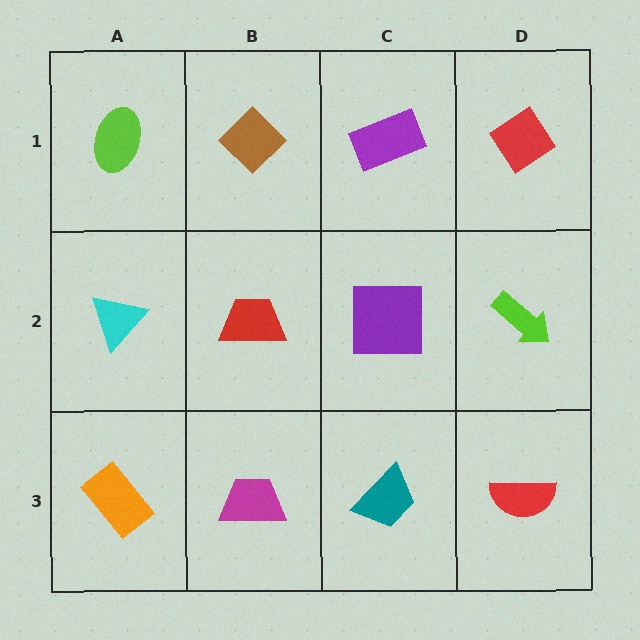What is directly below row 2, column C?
A teal trapezoid.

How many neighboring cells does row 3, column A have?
2.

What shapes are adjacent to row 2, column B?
A brown diamond (row 1, column B), a magenta trapezoid (row 3, column B), a cyan triangle (row 2, column A), a purple square (row 2, column C).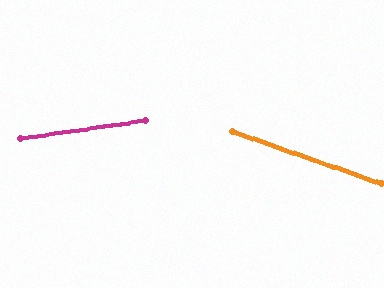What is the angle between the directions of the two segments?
Approximately 27 degrees.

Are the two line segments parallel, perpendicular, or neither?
Neither parallel nor perpendicular — they differ by about 27°.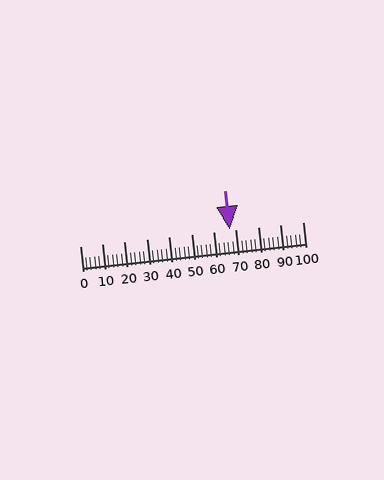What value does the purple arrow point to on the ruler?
The purple arrow points to approximately 67.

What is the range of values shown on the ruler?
The ruler shows values from 0 to 100.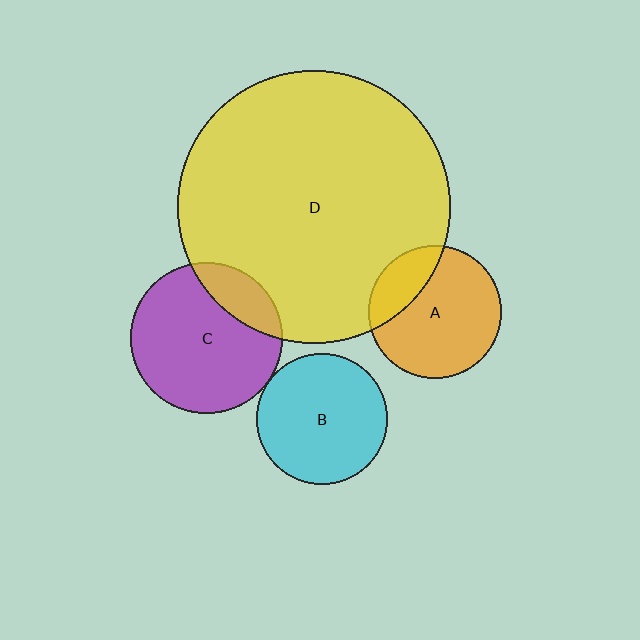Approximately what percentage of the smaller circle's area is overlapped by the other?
Approximately 20%.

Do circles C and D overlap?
Yes.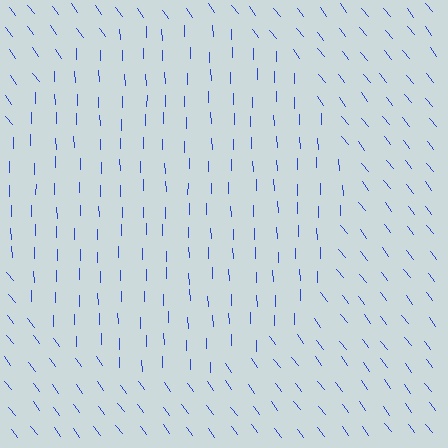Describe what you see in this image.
The image is filled with small blue line segments. A circle region in the image has lines oriented differently from the surrounding lines, creating a visible texture boundary.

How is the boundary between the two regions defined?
The boundary is defined purely by a change in line orientation (approximately 36 degrees difference). All lines are the same color and thickness.